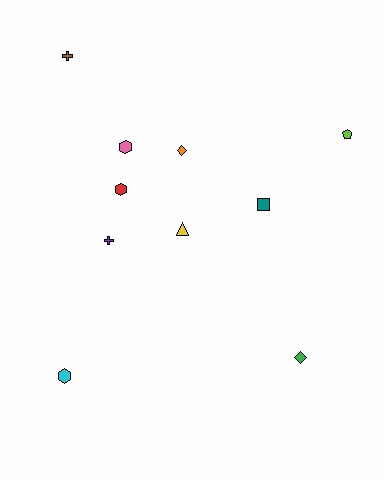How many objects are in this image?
There are 10 objects.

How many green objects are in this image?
There is 1 green object.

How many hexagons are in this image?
There are 3 hexagons.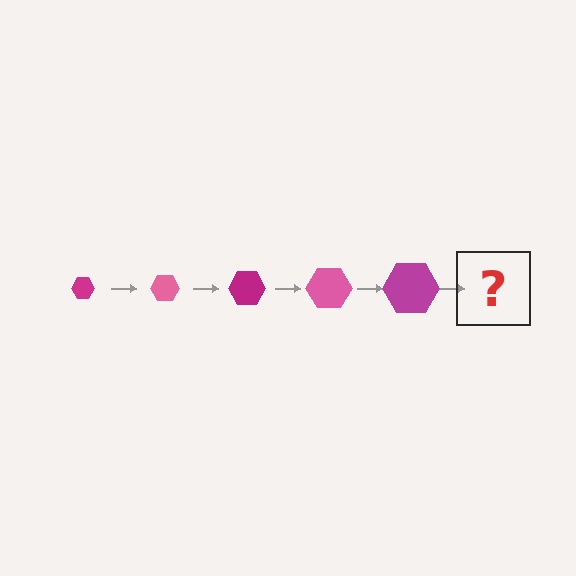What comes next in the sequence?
The next element should be a pink hexagon, larger than the previous one.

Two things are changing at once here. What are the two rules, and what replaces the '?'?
The two rules are that the hexagon grows larger each step and the color cycles through magenta and pink. The '?' should be a pink hexagon, larger than the previous one.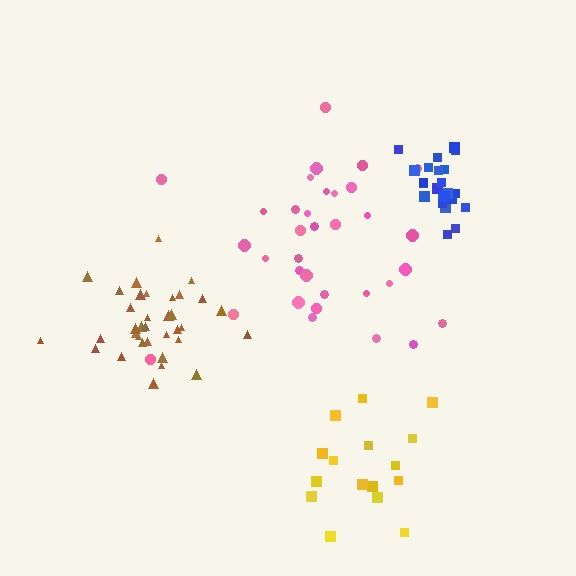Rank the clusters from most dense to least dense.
blue, brown, pink, yellow.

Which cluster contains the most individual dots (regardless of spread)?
Brown (35).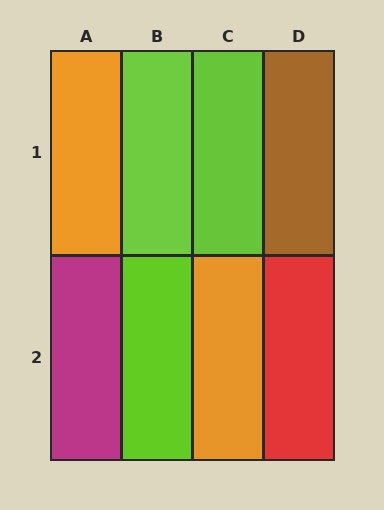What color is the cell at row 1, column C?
Lime.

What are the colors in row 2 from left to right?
Magenta, lime, orange, red.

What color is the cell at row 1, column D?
Brown.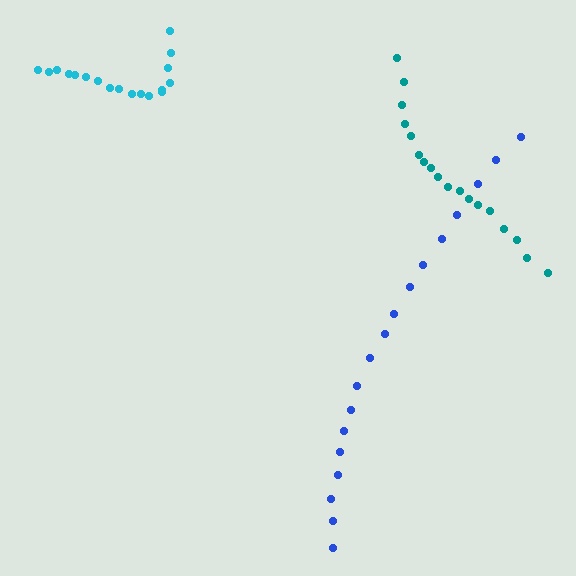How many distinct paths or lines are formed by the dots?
There are 3 distinct paths.